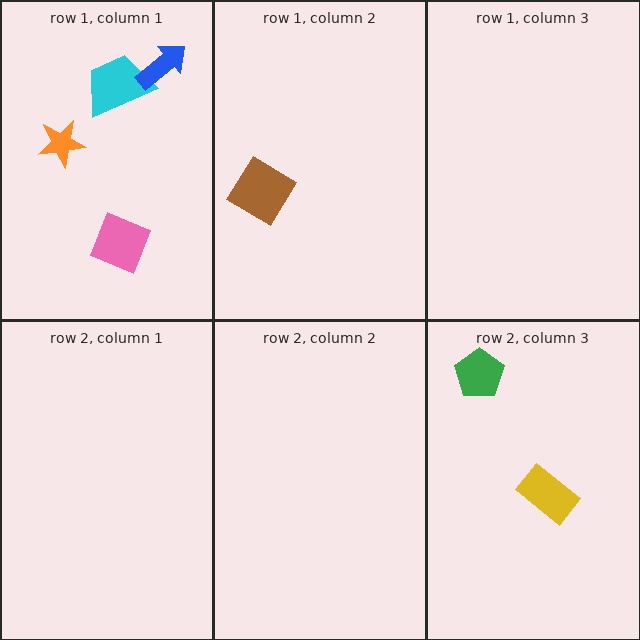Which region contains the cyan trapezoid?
The row 1, column 1 region.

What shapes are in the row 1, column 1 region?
The cyan trapezoid, the orange star, the blue arrow, the pink diamond.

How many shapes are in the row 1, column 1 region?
4.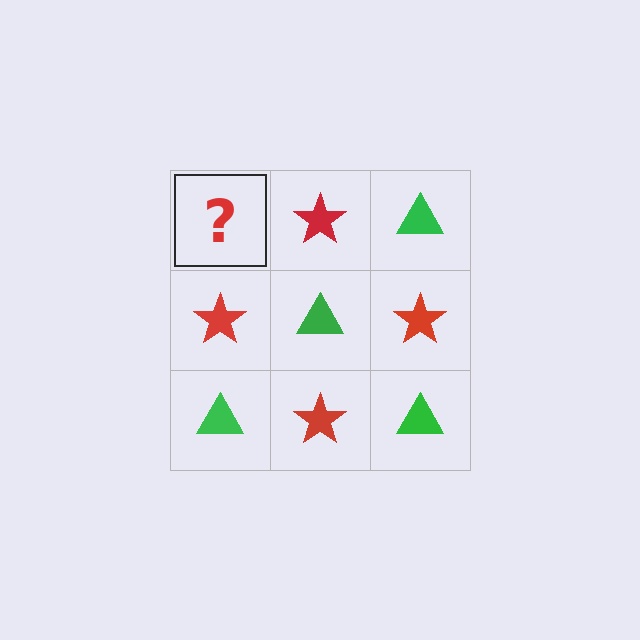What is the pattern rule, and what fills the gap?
The rule is that it alternates green triangle and red star in a checkerboard pattern. The gap should be filled with a green triangle.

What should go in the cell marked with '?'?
The missing cell should contain a green triangle.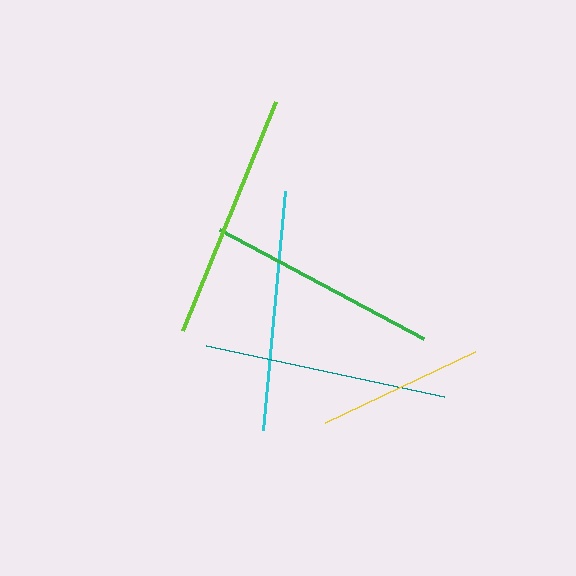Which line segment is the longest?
The lime line is the longest at approximately 248 pixels.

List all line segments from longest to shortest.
From longest to shortest: lime, teal, cyan, green, yellow.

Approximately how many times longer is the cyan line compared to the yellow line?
The cyan line is approximately 1.5 times the length of the yellow line.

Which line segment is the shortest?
The yellow line is the shortest at approximately 166 pixels.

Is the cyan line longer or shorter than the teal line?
The teal line is longer than the cyan line.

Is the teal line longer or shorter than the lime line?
The lime line is longer than the teal line.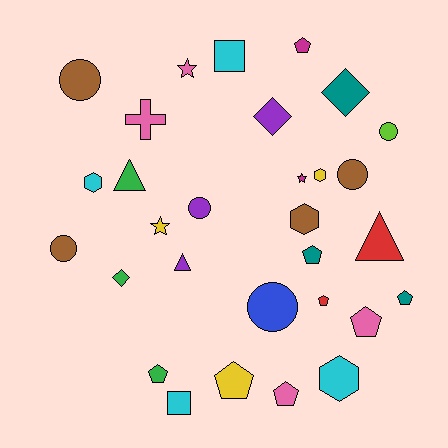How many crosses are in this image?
There is 1 cross.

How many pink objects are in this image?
There are 4 pink objects.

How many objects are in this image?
There are 30 objects.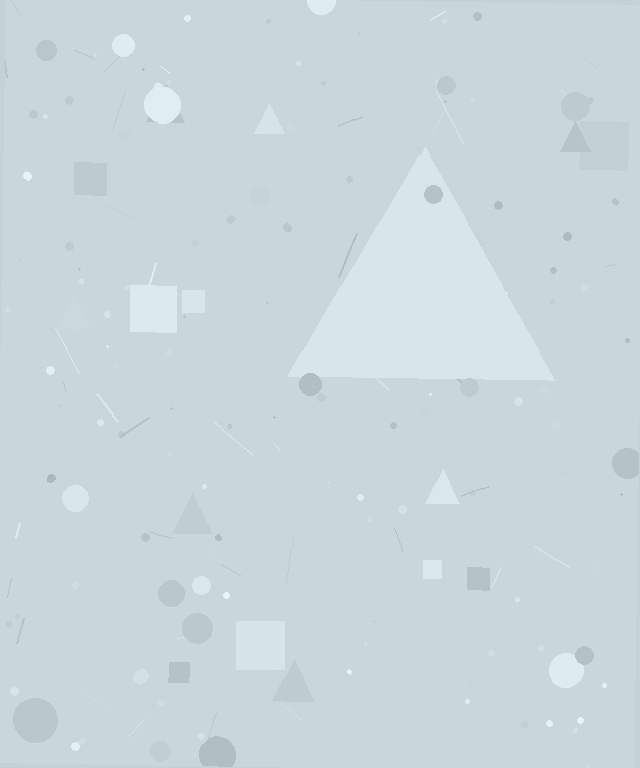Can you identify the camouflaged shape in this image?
The camouflaged shape is a triangle.